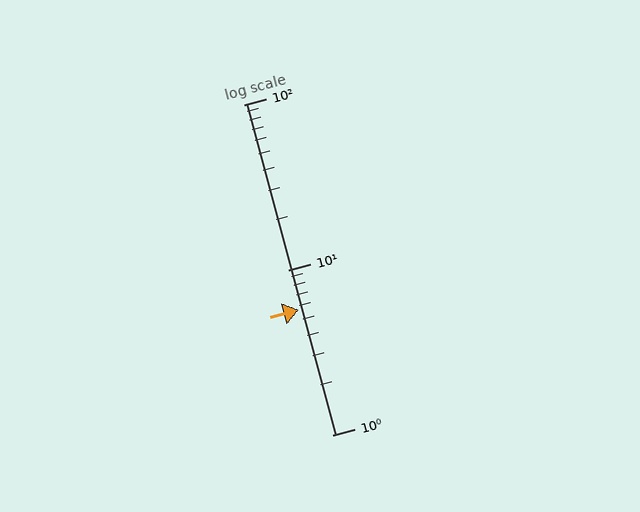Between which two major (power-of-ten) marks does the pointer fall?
The pointer is between 1 and 10.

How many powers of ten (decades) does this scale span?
The scale spans 2 decades, from 1 to 100.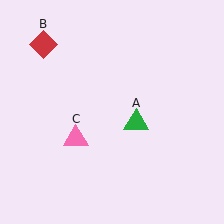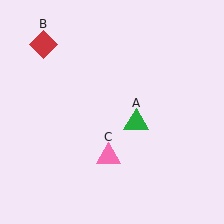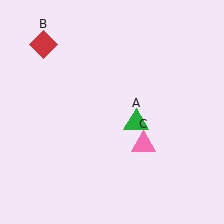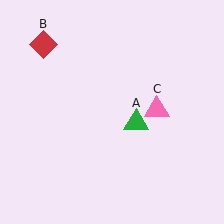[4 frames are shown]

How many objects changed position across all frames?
1 object changed position: pink triangle (object C).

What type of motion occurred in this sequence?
The pink triangle (object C) rotated counterclockwise around the center of the scene.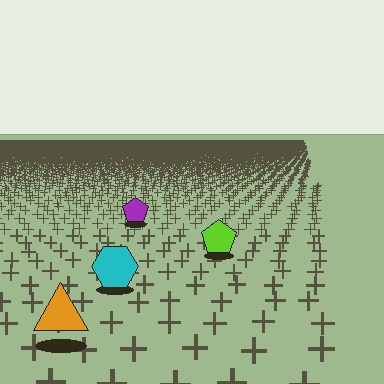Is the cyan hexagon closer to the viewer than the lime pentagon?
Yes. The cyan hexagon is closer — you can tell from the texture gradient: the ground texture is coarser near it.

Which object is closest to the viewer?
The orange triangle is closest. The texture marks near it are larger and more spread out.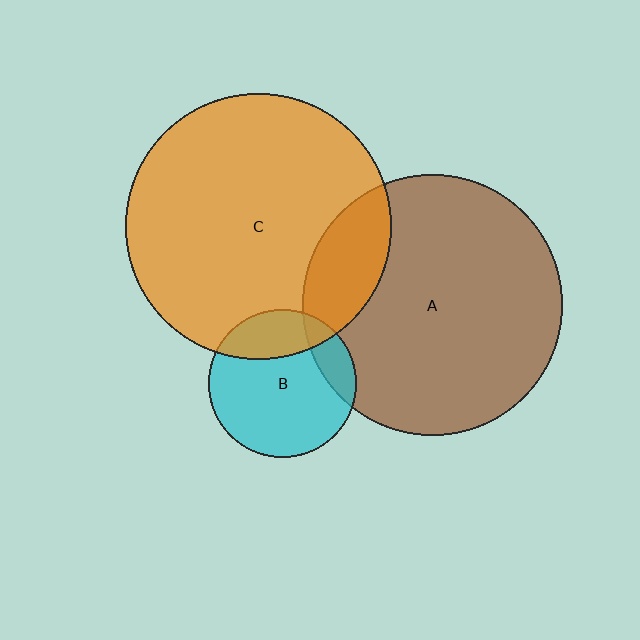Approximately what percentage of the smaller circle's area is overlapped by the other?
Approximately 15%.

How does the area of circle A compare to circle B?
Approximately 3.1 times.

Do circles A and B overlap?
Yes.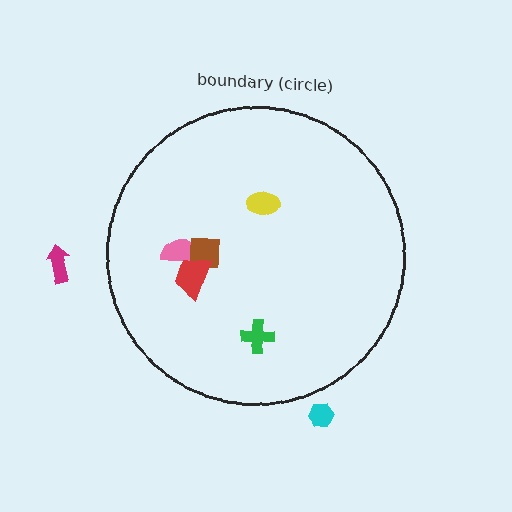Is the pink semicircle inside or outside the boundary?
Inside.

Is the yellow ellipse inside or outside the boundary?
Inside.